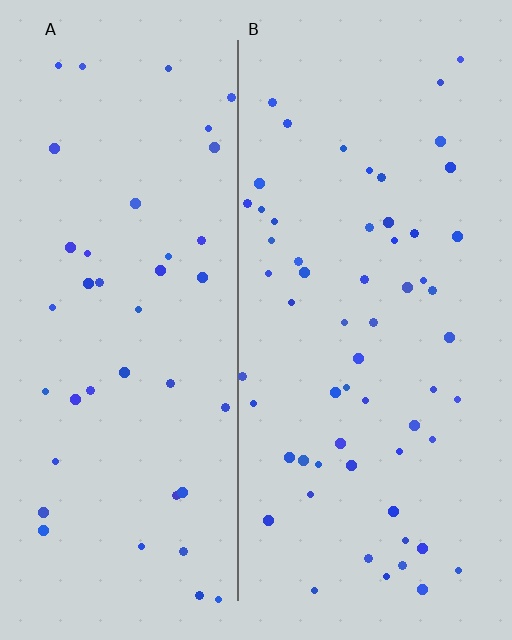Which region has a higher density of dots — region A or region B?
B (the right).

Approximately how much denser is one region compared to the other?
Approximately 1.4× — region B over region A.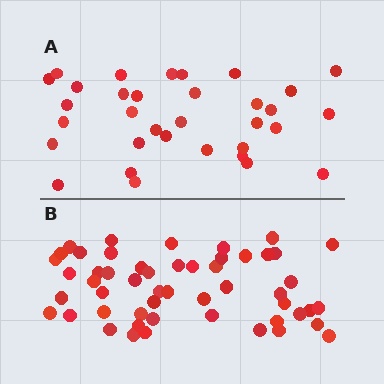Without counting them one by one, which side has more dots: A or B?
Region B (the bottom region) has more dots.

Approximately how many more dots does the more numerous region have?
Region B has approximately 20 more dots than region A.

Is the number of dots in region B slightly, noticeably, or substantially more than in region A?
Region B has substantially more. The ratio is roughly 1.6 to 1.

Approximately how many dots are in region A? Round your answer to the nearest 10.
About 30 dots. (The exact count is 33, which rounds to 30.)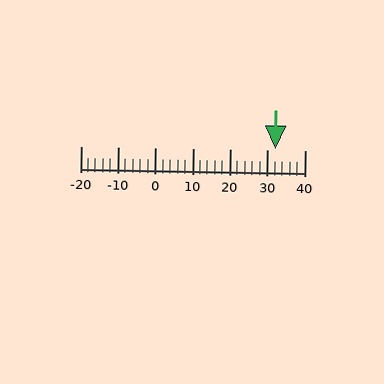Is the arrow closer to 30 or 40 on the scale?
The arrow is closer to 30.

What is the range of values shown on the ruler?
The ruler shows values from -20 to 40.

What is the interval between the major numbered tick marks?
The major tick marks are spaced 10 units apart.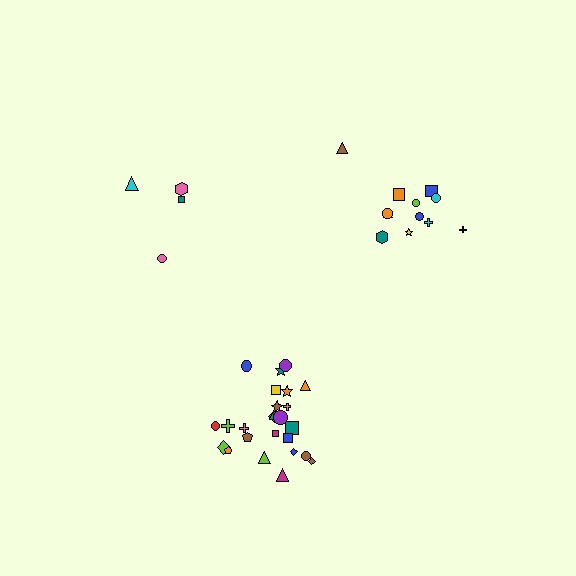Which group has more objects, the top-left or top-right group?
The top-right group.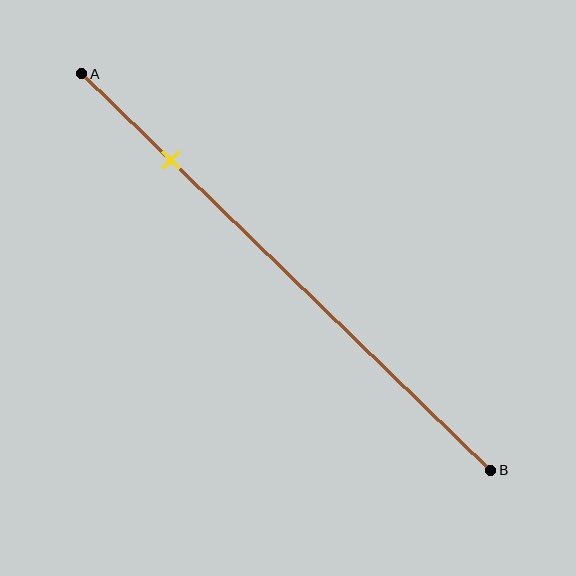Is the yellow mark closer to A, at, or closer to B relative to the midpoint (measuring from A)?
The yellow mark is closer to point A than the midpoint of segment AB.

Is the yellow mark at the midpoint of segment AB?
No, the mark is at about 20% from A, not at the 50% midpoint.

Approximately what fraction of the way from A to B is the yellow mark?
The yellow mark is approximately 20% of the way from A to B.